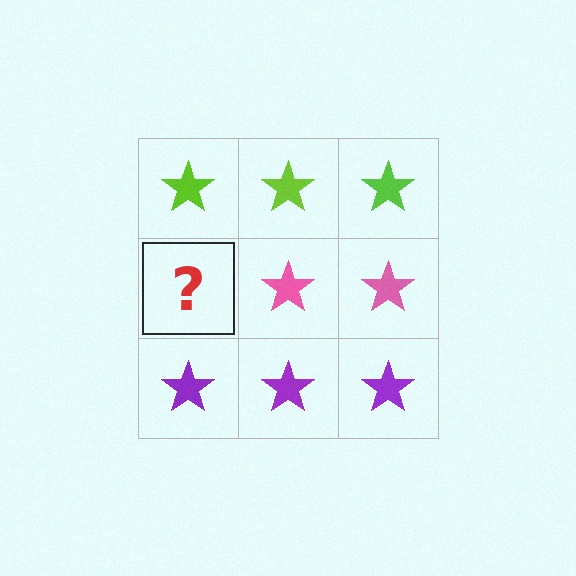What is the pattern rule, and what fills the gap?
The rule is that each row has a consistent color. The gap should be filled with a pink star.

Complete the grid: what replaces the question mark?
The question mark should be replaced with a pink star.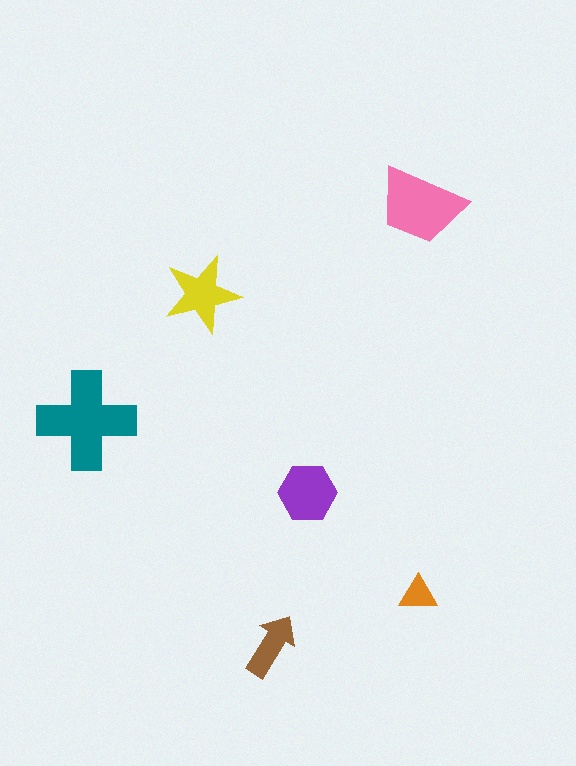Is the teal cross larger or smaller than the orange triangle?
Larger.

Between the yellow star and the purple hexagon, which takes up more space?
The purple hexagon.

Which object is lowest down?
The brown arrow is bottommost.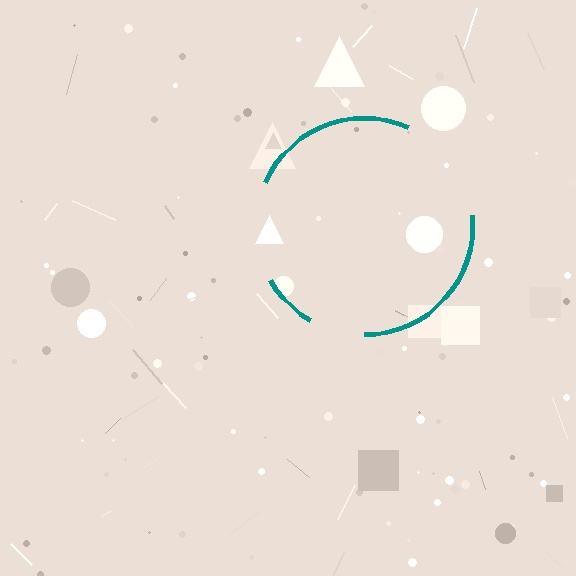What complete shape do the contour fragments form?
The contour fragments form a circle.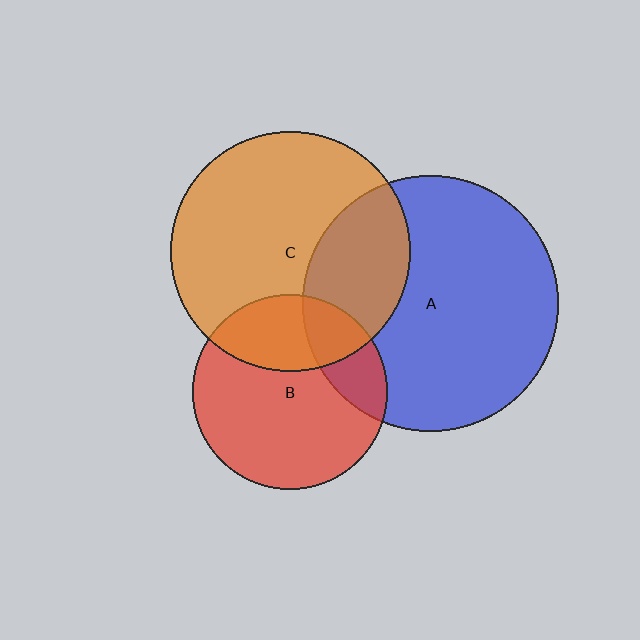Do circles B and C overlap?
Yes.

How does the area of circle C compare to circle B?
Approximately 1.5 times.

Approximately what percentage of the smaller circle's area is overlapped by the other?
Approximately 30%.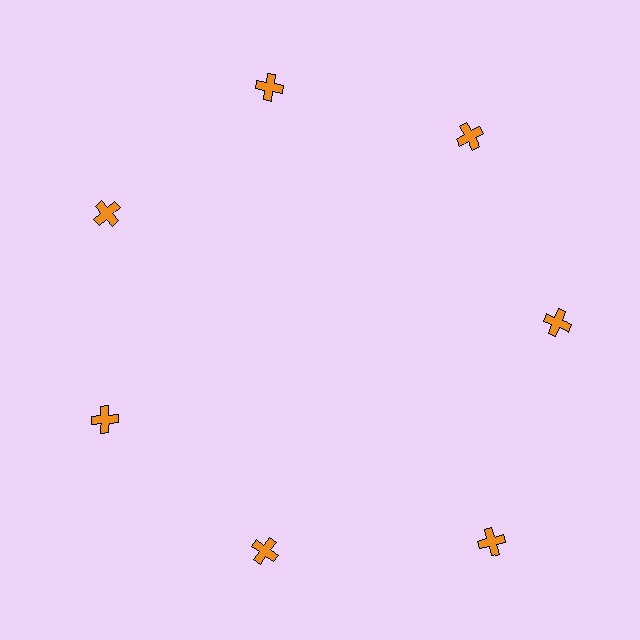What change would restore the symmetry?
The symmetry would be restored by moving it inward, back onto the ring so that all 7 crosses sit at equal angles and equal distance from the center.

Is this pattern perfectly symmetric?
No. The 7 orange crosses are arranged in a ring, but one element near the 5 o'clock position is pushed outward from the center, breaking the 7-fold rotational symmetry.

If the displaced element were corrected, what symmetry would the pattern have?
It would have 7-fold rotational symmetry — the pattern would map onto itself every 51 degrees.